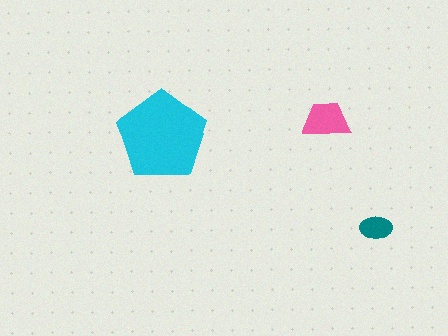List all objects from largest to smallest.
The cyan pentagon, the pink trapezoid, the teal ellipse.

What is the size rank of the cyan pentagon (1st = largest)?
1st.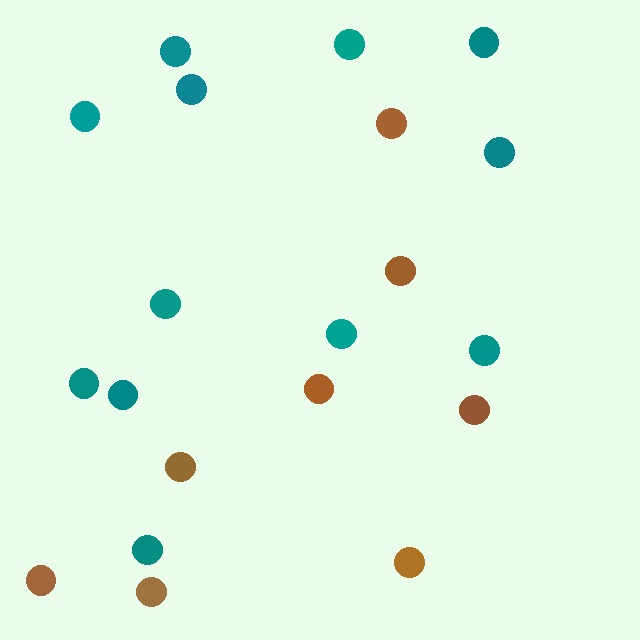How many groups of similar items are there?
There are 2 groups: one group of brown circles (8) and one group of teal circles (12).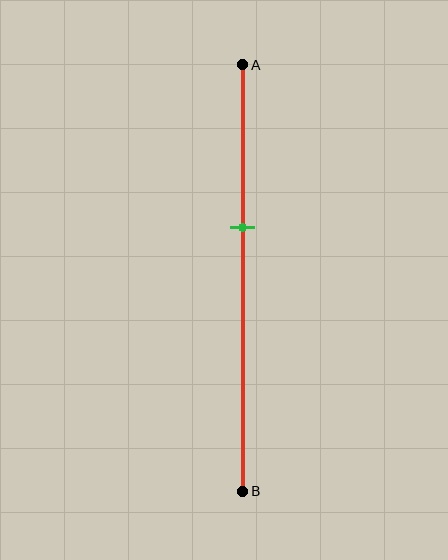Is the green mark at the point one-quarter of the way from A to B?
No, the mark is at about 40% from A, not at the 25% one-quarter point.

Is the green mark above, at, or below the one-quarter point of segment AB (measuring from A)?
The green mark is below the one-quarter point of segment AB.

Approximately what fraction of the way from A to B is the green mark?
The green mark is approximately 40% of the way from A to B.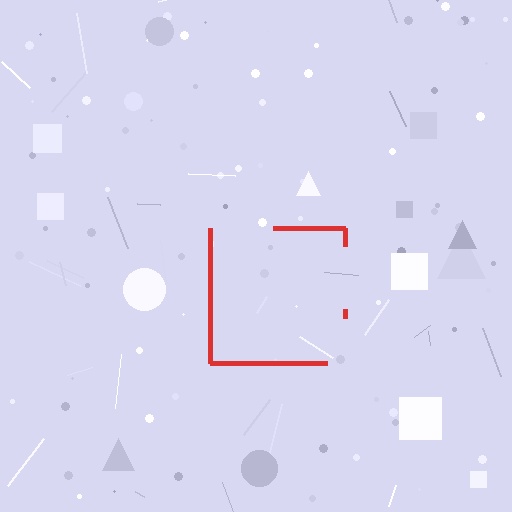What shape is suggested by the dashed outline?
The dashed outline suggests a square.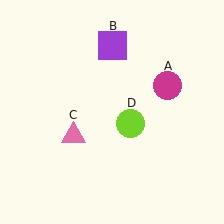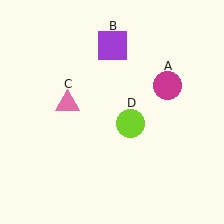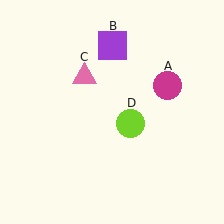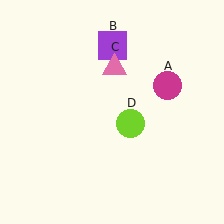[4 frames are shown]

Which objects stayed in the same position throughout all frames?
Magenta circle (object A) and purple square (object B) and lime circle (object D) remained stationary.